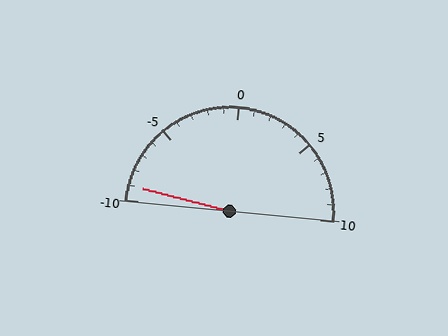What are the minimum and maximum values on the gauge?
The gauge ranges from -10 to 10.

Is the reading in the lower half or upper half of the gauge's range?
The reading is in the lower half of the range (-10 to 10).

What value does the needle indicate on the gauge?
The needle indicates approximately -9.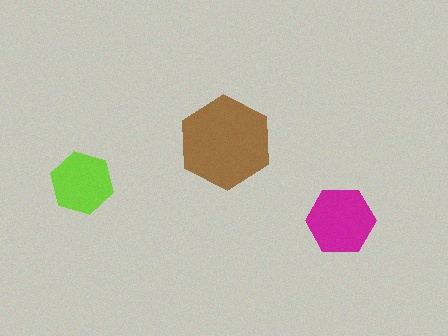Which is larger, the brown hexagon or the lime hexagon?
The brown one.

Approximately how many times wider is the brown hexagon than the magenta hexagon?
About 1.5 times wider.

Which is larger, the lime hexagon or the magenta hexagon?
The magenta one.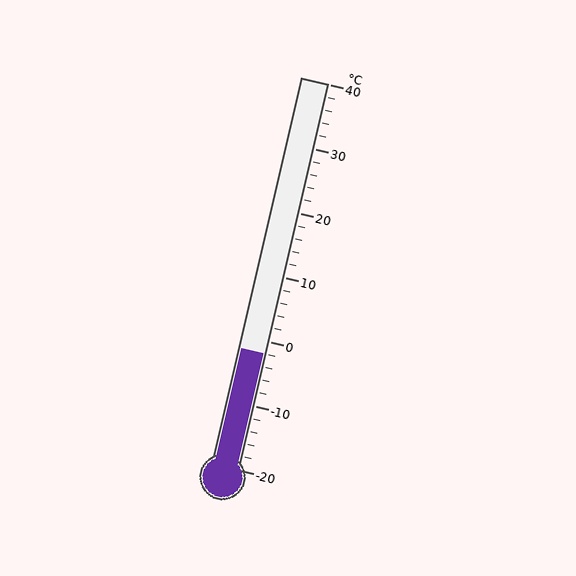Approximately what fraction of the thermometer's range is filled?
The thermometer is filled to approximately 30% of its range.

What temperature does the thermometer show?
The thermometer shows approximately -2°C.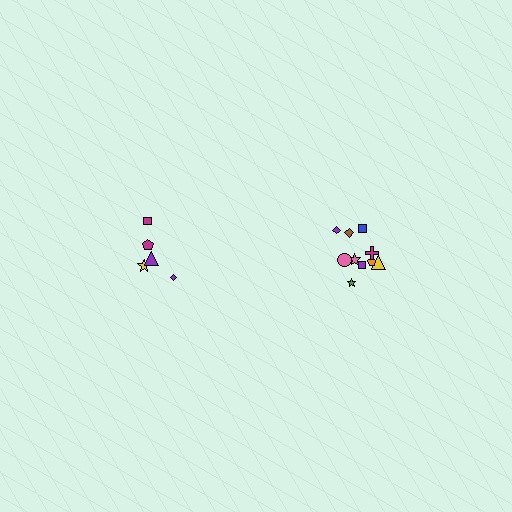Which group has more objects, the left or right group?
The right group.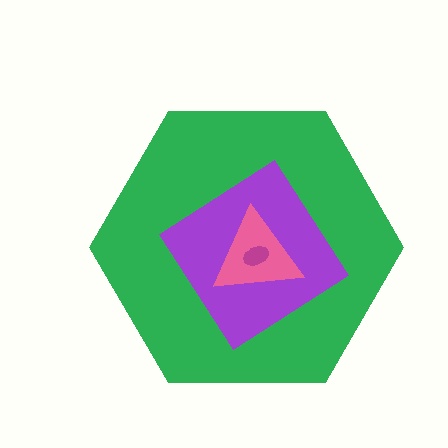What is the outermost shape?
The green hexagon.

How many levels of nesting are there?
4.